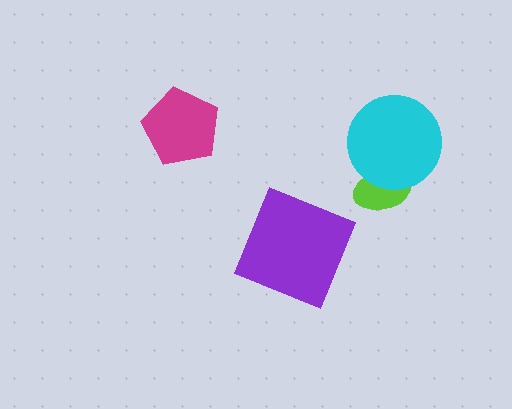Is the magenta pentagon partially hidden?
No, no other shape covers it.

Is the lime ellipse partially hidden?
Yes, it is partially covered by another shape.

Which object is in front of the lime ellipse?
The cyan circle is in front of the lime ellipse.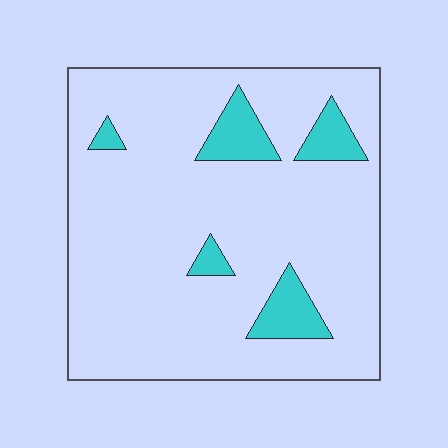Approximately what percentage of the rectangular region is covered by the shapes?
Approximately 10%.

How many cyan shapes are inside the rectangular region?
5.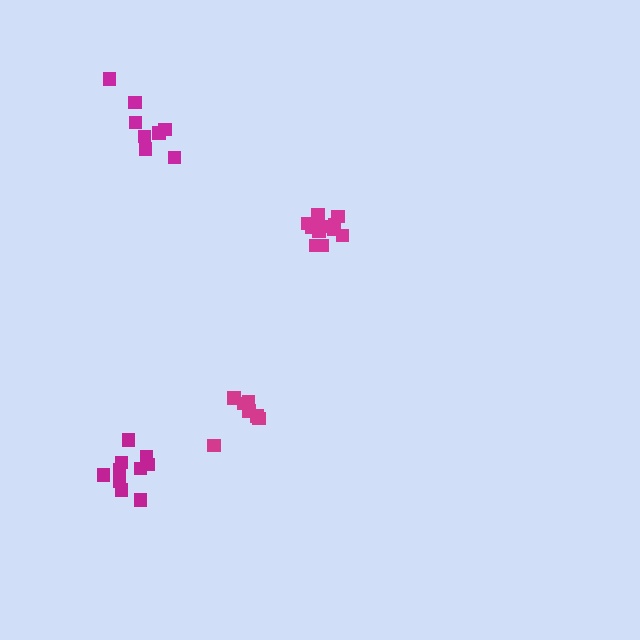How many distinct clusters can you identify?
There are 4 distinct clusters.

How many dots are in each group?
Group 1: 7 dots, Group 2: 11 dots, Group 3: 10 dots, Group 4: 8 dots (36 total).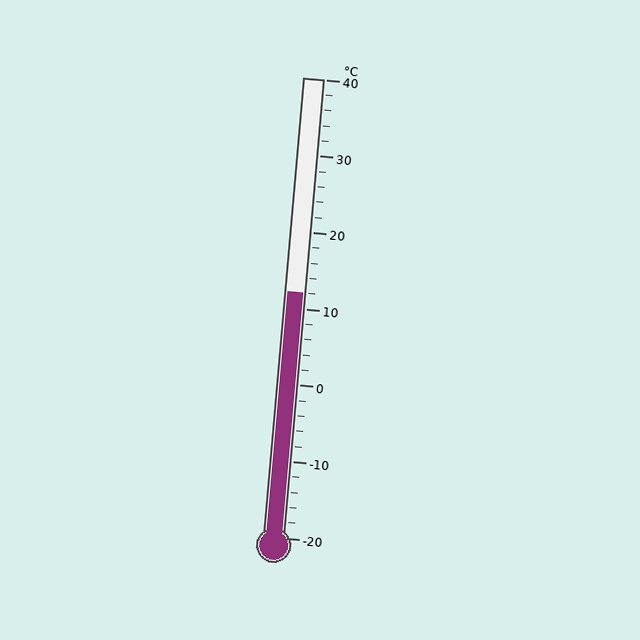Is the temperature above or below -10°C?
The temperature is above -10°C.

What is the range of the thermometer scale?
The thermometer scale ranges from -20°C to 40°C.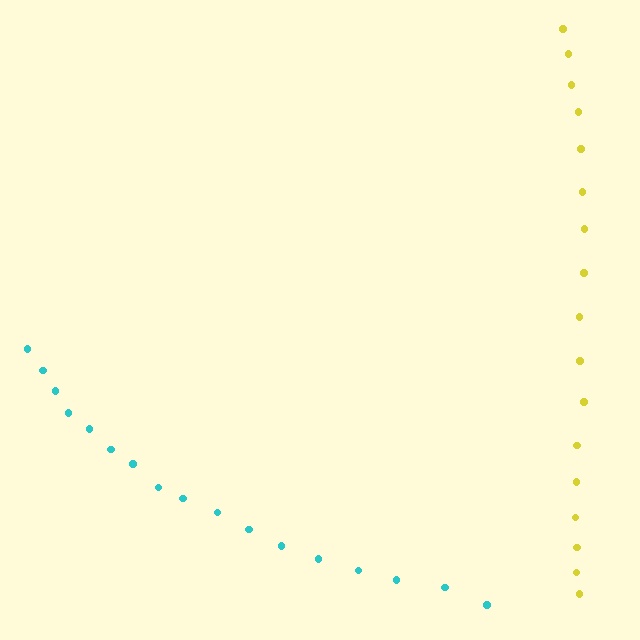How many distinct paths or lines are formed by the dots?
There are 2 distinct paths.